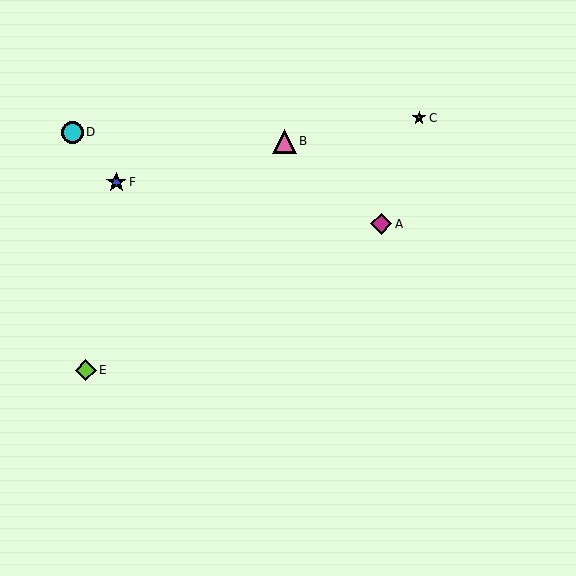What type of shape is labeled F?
Shape F is a blue star.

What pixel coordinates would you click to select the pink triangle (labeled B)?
Click at (284, 141) to select the pink triangle B.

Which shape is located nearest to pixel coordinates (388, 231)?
The magenta diamond (labeled A) at (381, 224) is nearest to that location.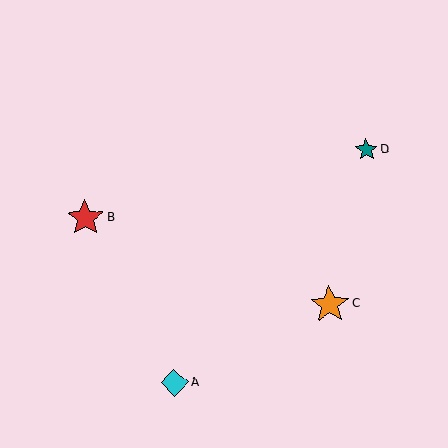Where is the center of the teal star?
The center of the teal star is at (366, 149).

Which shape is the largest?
The orange star (labeled C) is the largest.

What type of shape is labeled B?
Shape B is a red star.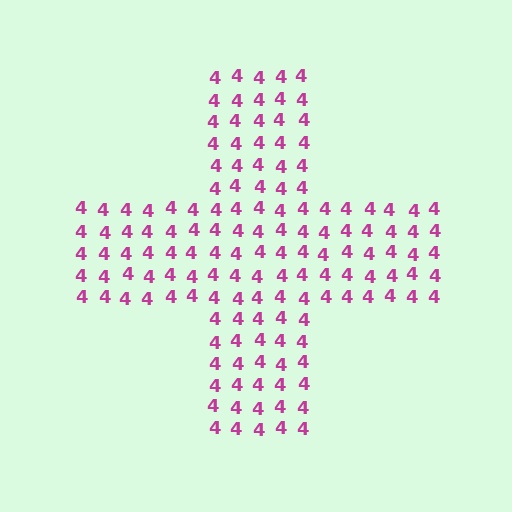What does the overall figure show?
The overall figure shows a cross.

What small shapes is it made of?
It is made of small digit 4's.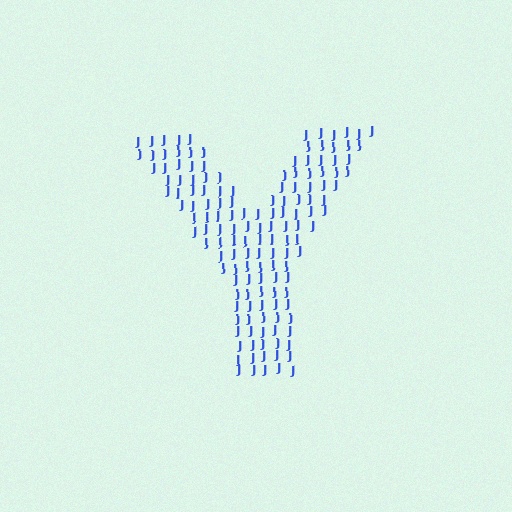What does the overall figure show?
The overall figure shows the letter Y.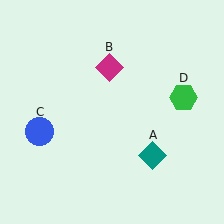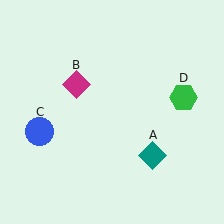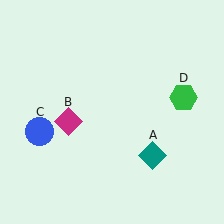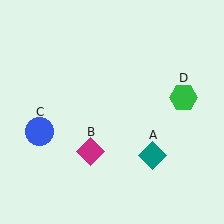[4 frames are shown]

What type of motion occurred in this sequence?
The magenta diamond (object B) rotated counterclockwise around the center of the scene.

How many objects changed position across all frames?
1 object changed position: magenta diamond (object B).